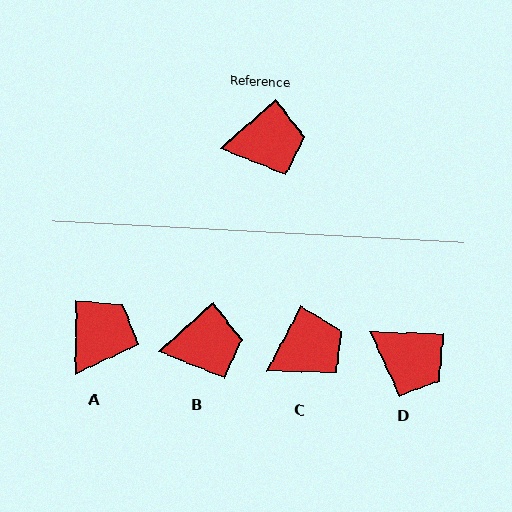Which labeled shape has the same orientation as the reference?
B.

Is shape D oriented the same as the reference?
No, it is off by about 43 degrees.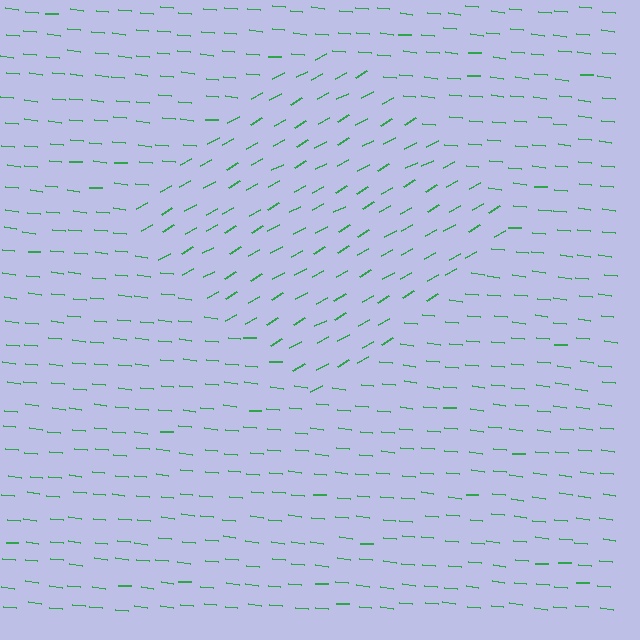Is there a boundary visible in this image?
Yes, there is a texture boundary formed by a change in line orientation.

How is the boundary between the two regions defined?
The boundary is defined purely by a change in line orientation (approximately 35 degrees difference). All lines are the same color and thickness.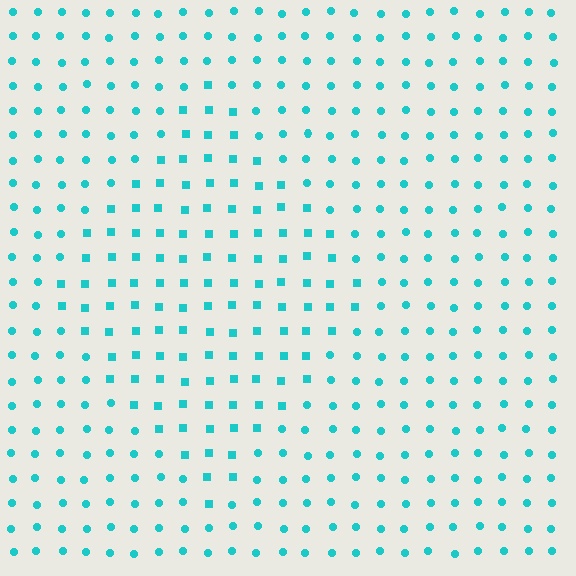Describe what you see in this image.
The image is filled with small cyan elements arranged in a uniform grid. A diamond-shaped region contains squares, while the surrounding area contains circles. The boundary is defined purely by the change in element shape.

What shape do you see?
I see a diamond.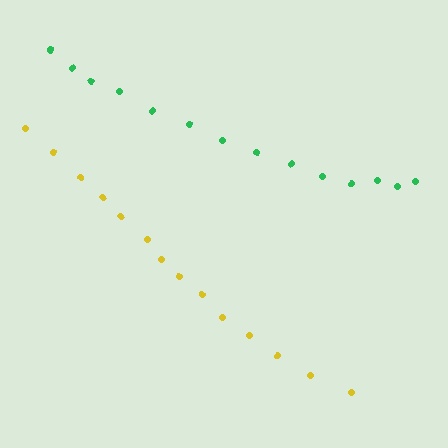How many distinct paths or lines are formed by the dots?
There are 2 distinct paths.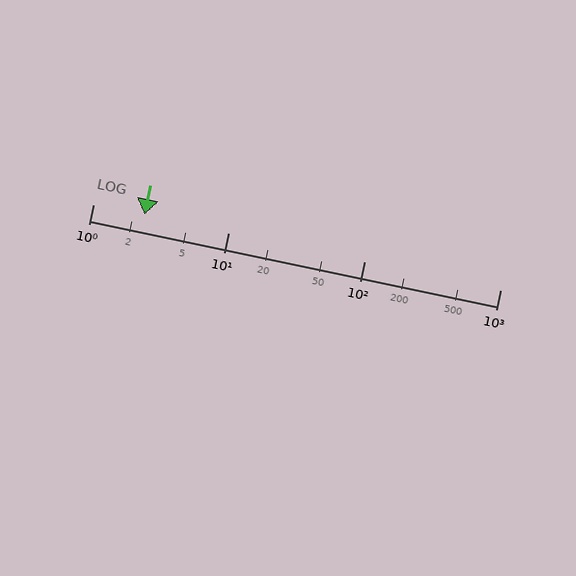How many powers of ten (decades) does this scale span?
The scale spans 3 decades, from 1 to 1000.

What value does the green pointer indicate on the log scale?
The pointer indicates approximately 2.4.